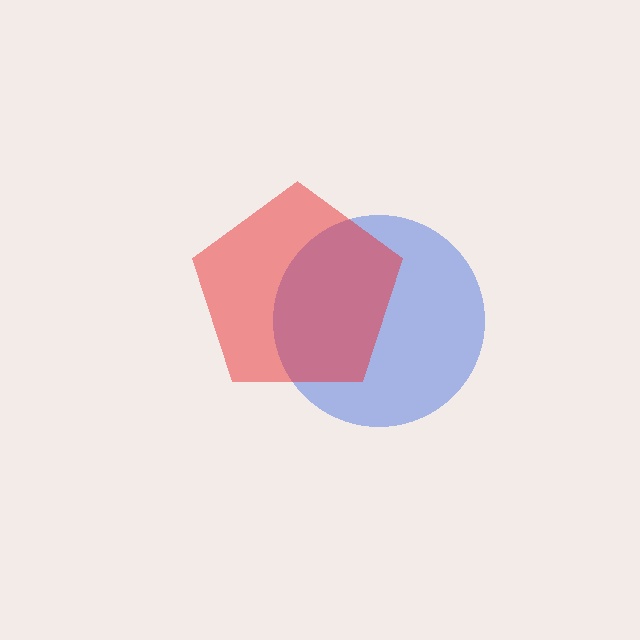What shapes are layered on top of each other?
The layered shapes are: a blue circle, a red pentagon.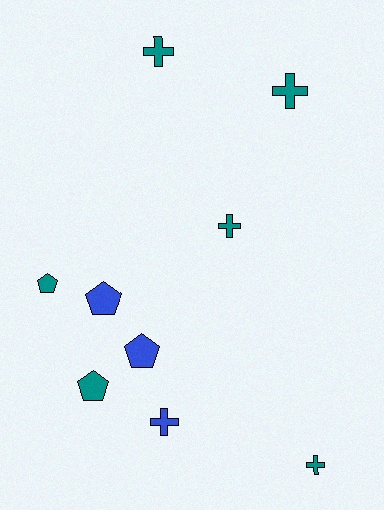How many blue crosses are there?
There is 1 blue cross.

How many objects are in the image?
There are 9 objects.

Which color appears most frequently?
Teal, with 6 objects.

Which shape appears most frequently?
Cross, with 5 objects.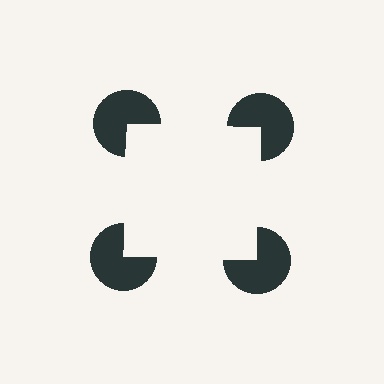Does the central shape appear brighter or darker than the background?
It typically appears slightly brighter than the background, even though no actual brightness change is drawn.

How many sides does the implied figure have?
4 sides.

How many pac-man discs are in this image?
There are 4 — one at each vertex of the illusory square.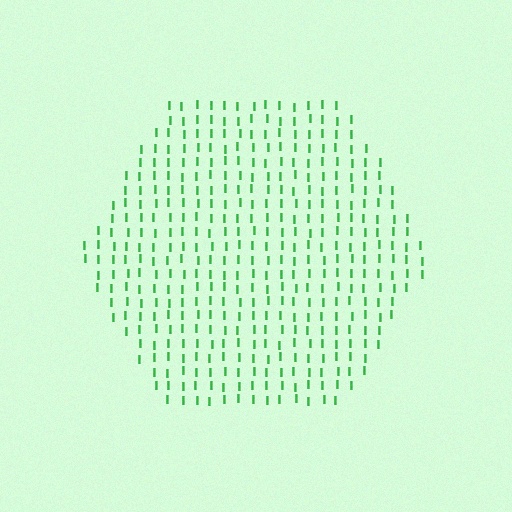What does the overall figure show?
The overall figure shows a hexagon.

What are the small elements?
The small elements are letter I's.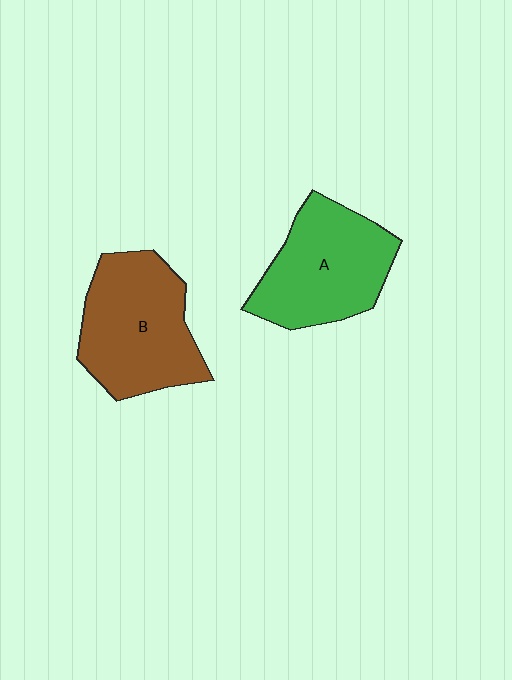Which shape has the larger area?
Shape B (brown).